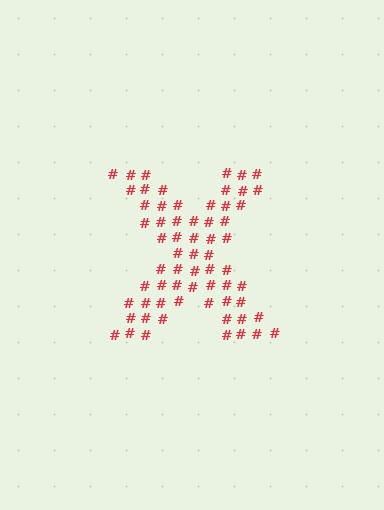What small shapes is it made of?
It is made of small hash symbols.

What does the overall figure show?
The overall figure shows the letter X.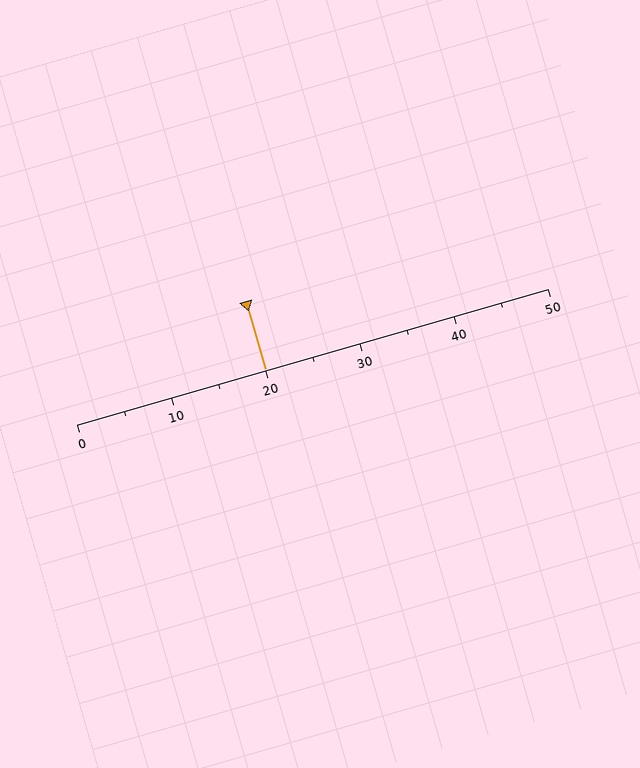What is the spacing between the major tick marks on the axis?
The major ticks are spaced 10 apart.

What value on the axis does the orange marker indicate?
The marker indicates approximately 20.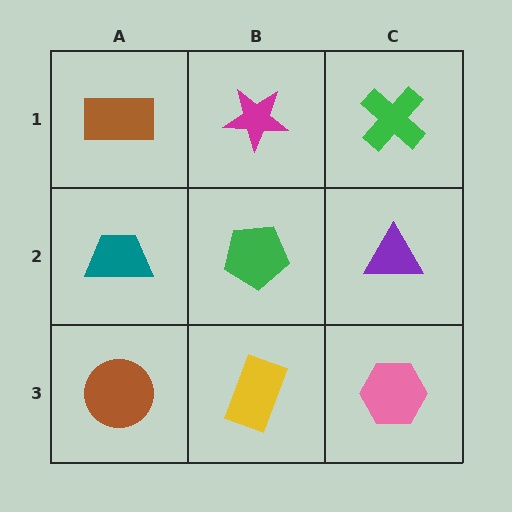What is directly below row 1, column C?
A purple triangle.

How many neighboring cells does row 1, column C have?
2.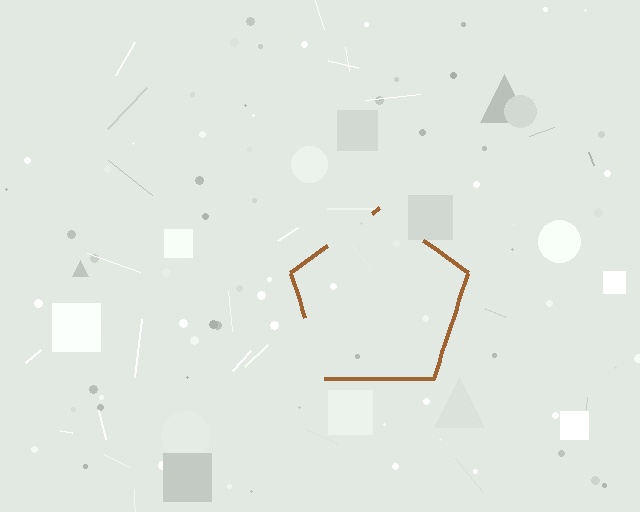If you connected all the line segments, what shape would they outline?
They would outline a pentagon.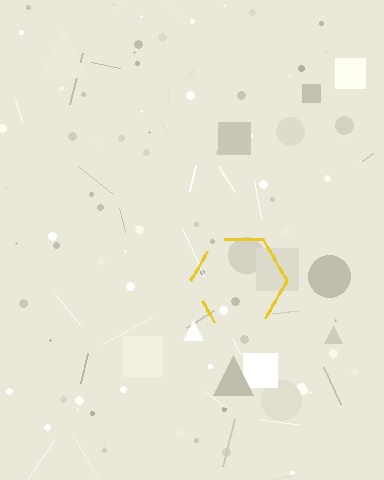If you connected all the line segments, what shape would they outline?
They would outline a hexagon.